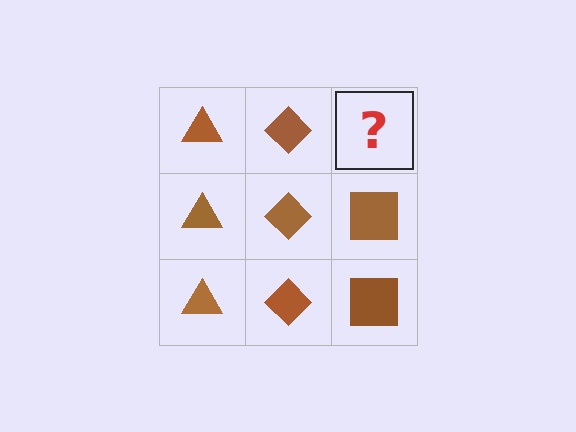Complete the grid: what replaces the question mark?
The question mark should be replaced with a brown square.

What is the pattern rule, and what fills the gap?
The rule is that each column has a consistent shape. The gap should be filled with a brown square.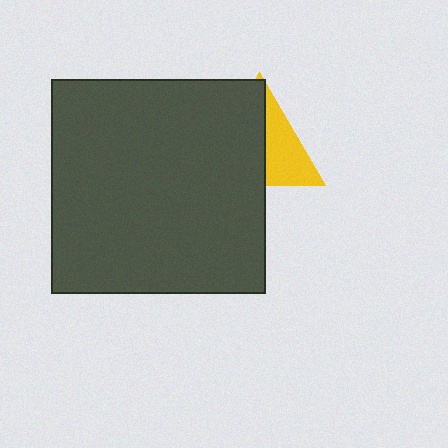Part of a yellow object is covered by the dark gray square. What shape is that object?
It is a triangle.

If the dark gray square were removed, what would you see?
You would see the complete yellow triangle.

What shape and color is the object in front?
The object in front is a dark gray square.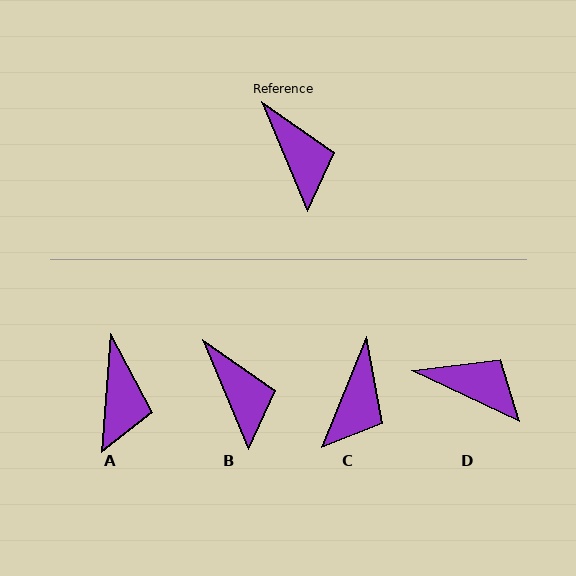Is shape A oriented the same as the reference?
No, it is off by about 27 degrees.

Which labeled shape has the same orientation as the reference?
B.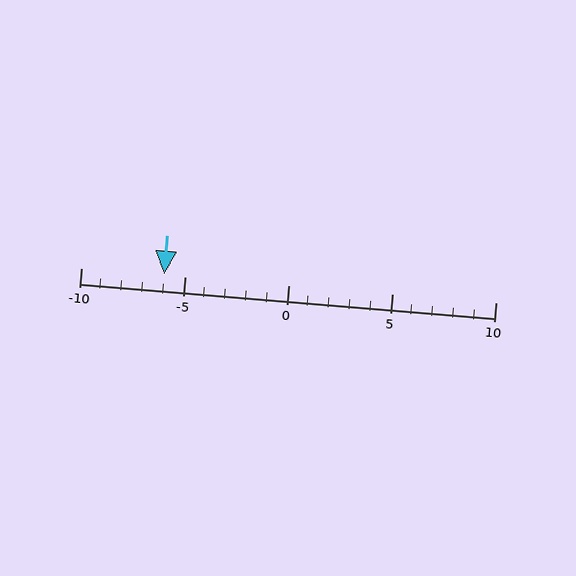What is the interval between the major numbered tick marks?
The major tick marks are spaced 5 units apart.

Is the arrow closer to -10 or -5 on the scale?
The arrow is closer to -5.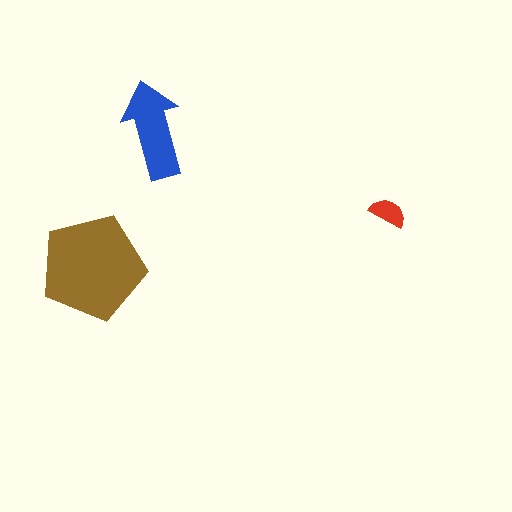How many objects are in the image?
There are 3 objects in the image.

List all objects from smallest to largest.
The red semicircle, the blue arrow, the brown pentagon.